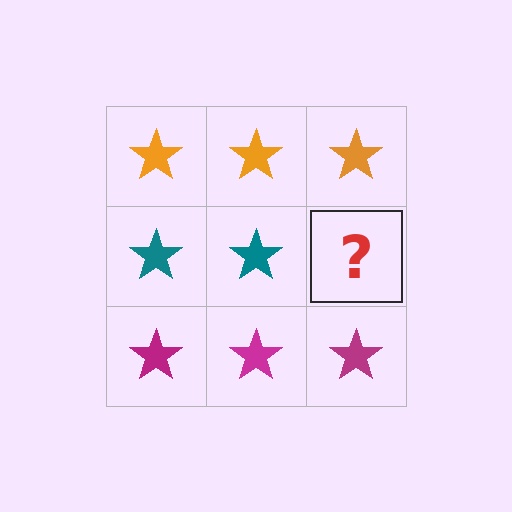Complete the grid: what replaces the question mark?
The question mark should be replaced with a teal star.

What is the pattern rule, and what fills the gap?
The rule is that each row has a consistent color. The gap should be filled with a teal star.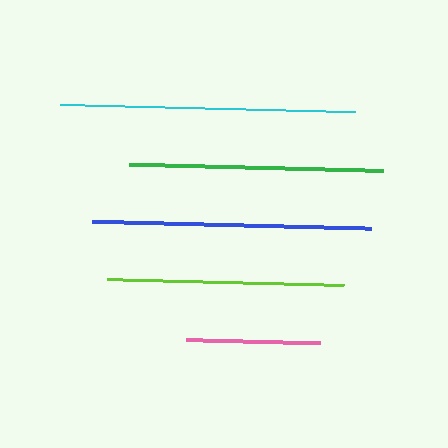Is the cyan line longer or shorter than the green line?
The cyan line is longer than the green line.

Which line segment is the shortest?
The pink line is the shortest at approximately 134 pixels.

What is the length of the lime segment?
The lime segment is approximately 237 pixels long.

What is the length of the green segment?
The green segment is approximately 254 pixels long.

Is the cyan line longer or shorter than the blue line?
The cyan line is longer than the blue line.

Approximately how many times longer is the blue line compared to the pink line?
The blue line is approximately 2.1 times the length of the pink line.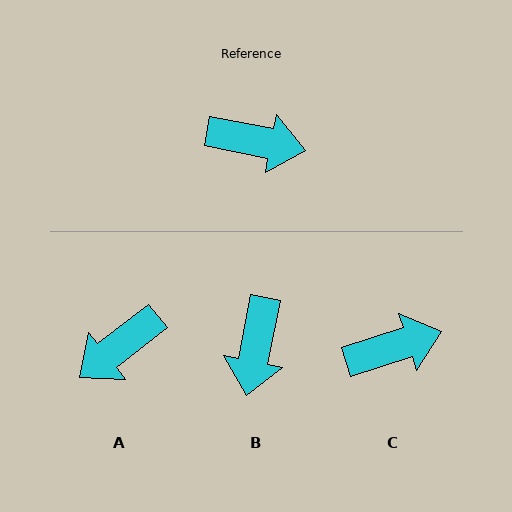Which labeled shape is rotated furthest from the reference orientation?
A, about 131 degrees away.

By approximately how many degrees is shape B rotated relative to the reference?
Approximately 90 degrees clockwise.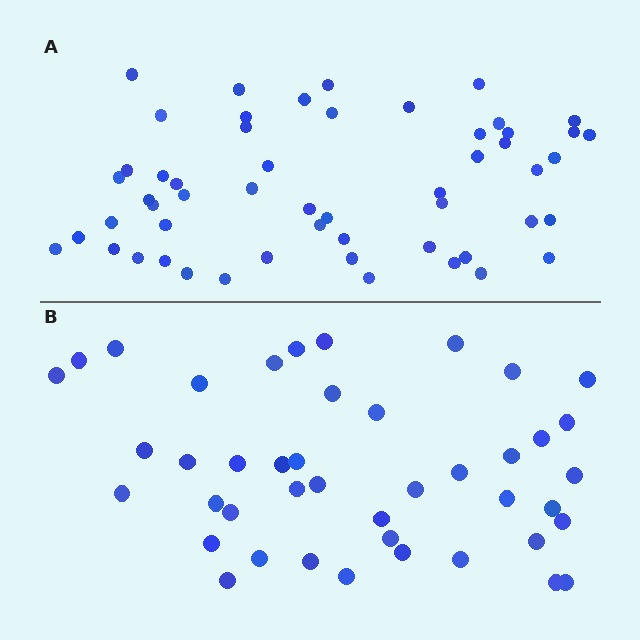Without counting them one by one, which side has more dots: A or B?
Region A (the top region) has more dots.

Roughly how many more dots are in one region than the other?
Region A has roughly 12 or so more dots than region B.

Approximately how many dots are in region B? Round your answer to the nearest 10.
About 40 dots. (The exact count is 43, which rounds to 40.)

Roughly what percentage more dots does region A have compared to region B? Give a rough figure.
About 25% more.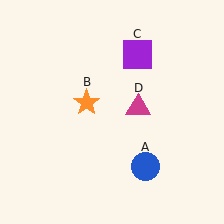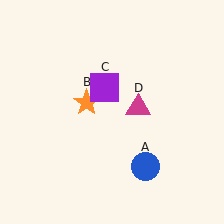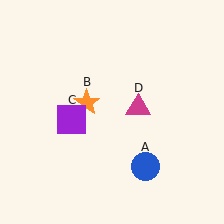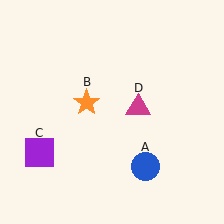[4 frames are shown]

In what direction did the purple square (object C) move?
The purple square (object C) moved down and to the left.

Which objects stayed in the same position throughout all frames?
Blue circle (object A) and orange star (object B) and magenta triangle (object D) remained stationary.